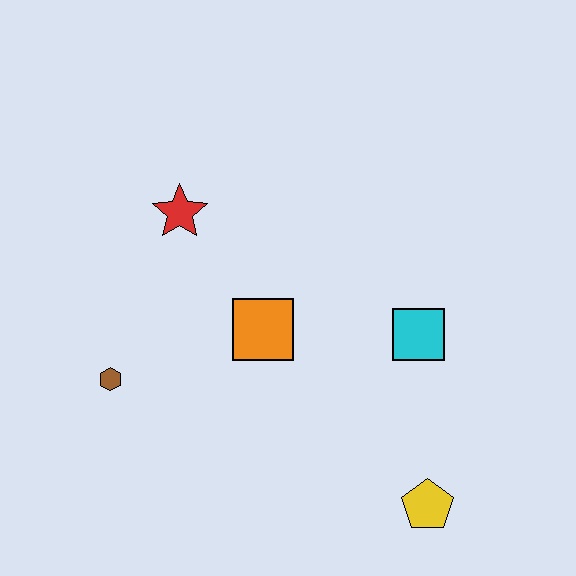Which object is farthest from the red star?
The yellow pentagon is farthest from the red star.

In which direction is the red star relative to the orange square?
The red star is above the orange square.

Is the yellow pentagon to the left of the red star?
No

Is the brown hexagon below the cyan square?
Yes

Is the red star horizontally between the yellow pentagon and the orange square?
No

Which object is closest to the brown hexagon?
The orange square is closest to the brown hexagon.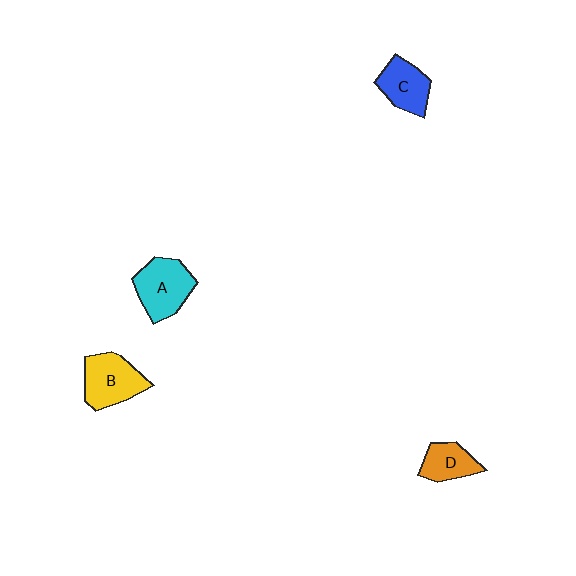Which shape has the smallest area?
Shape D (orange).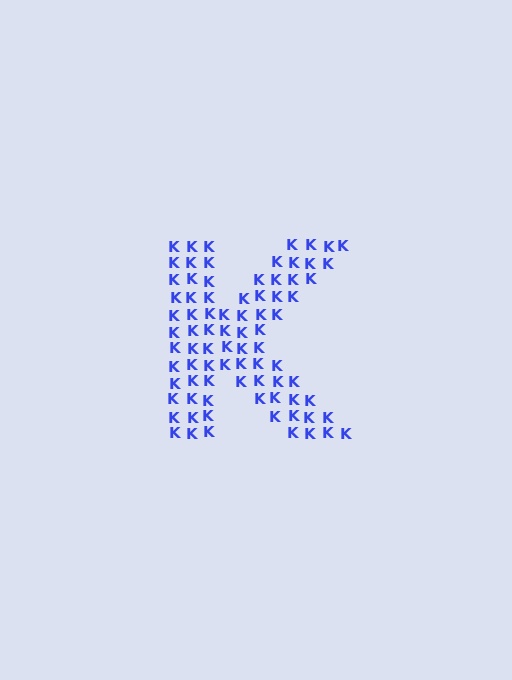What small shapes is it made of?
It is made of small letter K's.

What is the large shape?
The large shape is the letter K.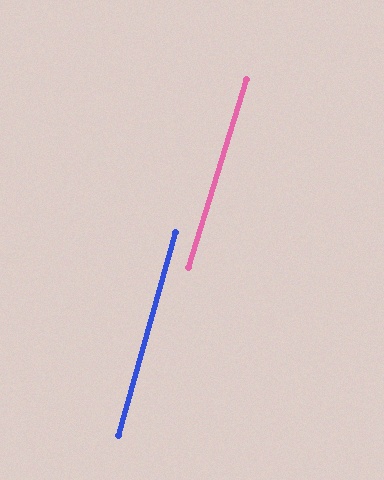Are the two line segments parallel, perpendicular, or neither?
Parallel — their directions differ by only 1.4°.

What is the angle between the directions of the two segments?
Approximately 1 degree.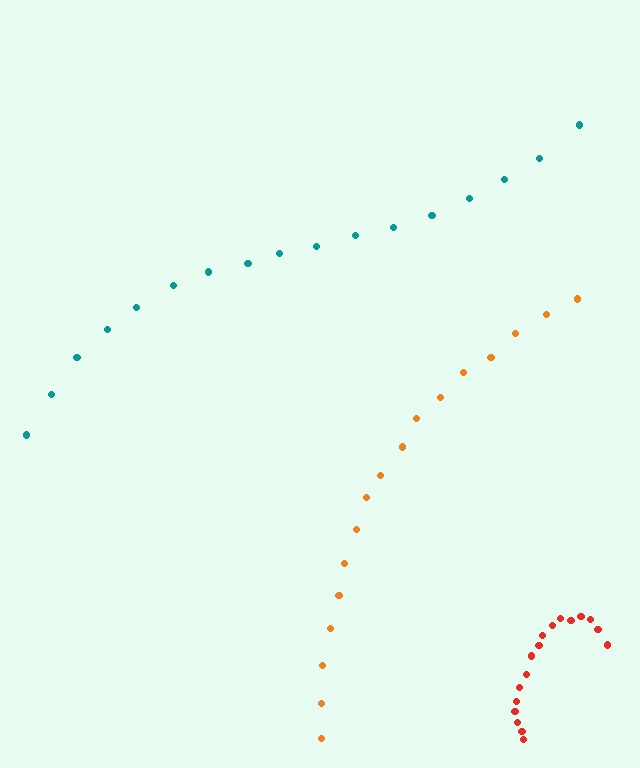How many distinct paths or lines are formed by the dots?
There are 3 distinct paths.